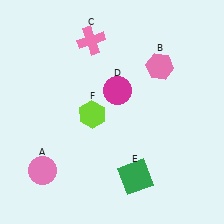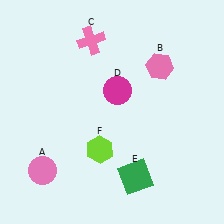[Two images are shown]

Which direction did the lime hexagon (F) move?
The lime hexagon (F) moved down.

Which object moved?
The lime hexagon (F) moved down.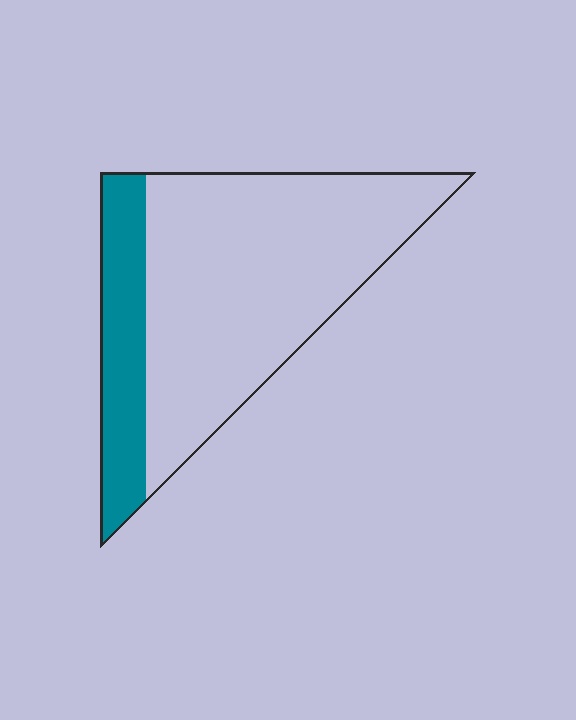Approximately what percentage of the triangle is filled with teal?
Approximately 25%.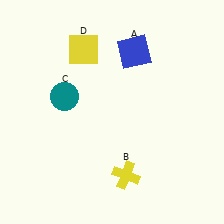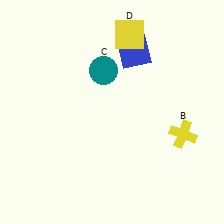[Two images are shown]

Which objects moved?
The objects that moved are: the yellow cross (B), the teal circle (C), the yellow square (D).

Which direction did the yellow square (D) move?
The yellow square (D) moved right.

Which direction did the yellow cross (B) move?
The yellow cross (B) moved right.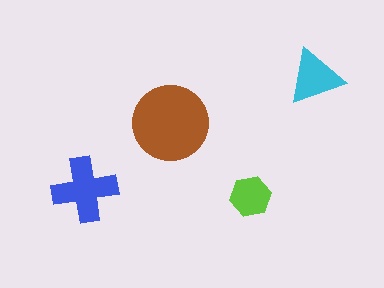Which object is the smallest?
The lime hexagon.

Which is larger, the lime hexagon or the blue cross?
The blue cross.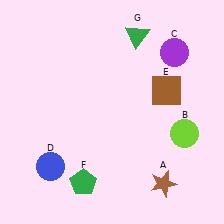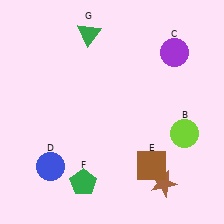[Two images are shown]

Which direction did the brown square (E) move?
The brown square (E) moved down.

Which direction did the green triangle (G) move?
The green triangle (G) moved left.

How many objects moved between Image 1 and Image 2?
2 objects moved between the two images.